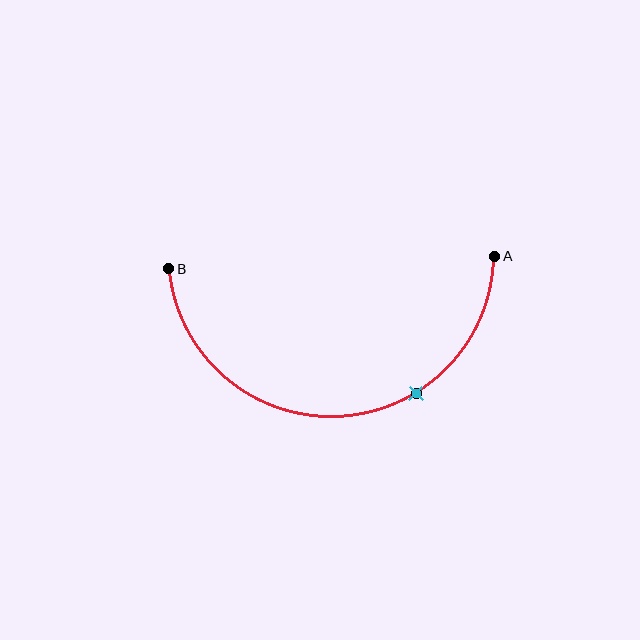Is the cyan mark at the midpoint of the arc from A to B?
No. The cyan mark lies on the arc but is closer to endpoint A. The arc midpoint would be at the point on the curve equidistant along the arc from both A and B.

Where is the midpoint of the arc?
The arc midpoint is the point on the curve farthest from the straight line joining A and B. It sits below that line.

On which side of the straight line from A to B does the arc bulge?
The arc bulges below the straight line connecting A and B.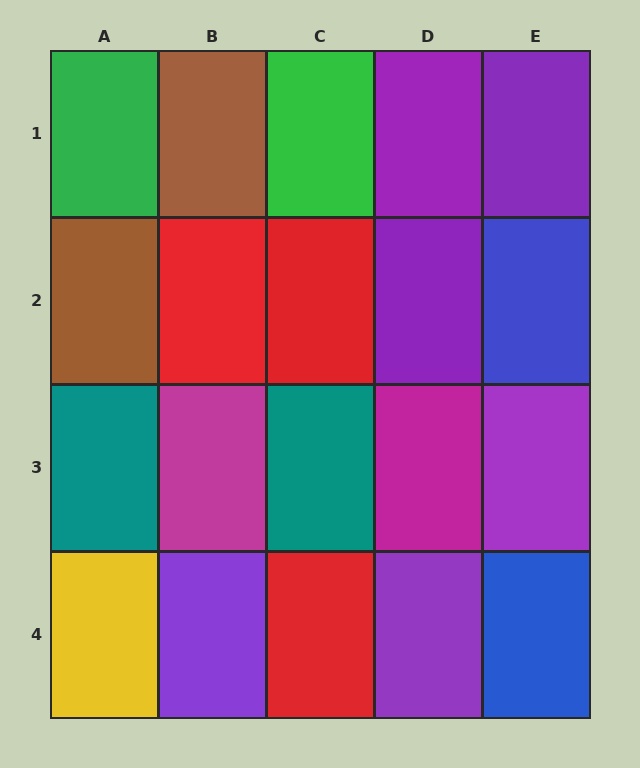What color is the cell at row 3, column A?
Teal.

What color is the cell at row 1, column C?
Green.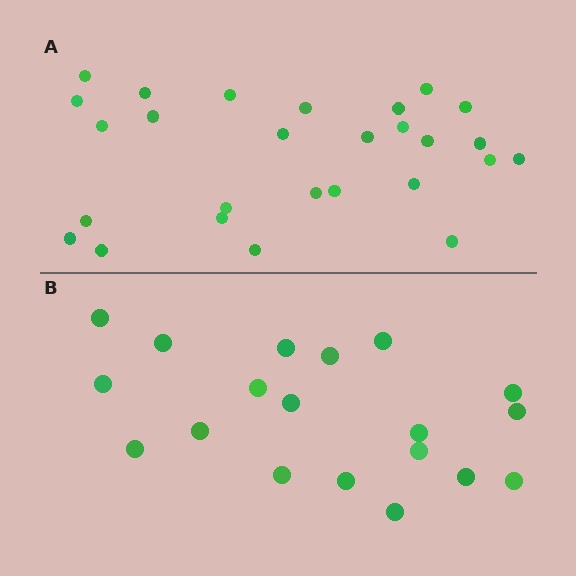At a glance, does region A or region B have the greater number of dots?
Region A (the top region) has more dots.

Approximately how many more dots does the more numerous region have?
Region A has roughly 8 or so more dots than region B.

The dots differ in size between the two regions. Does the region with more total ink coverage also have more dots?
No. Region B has more total ink coverage because its dots are larger, but region A actually contains more individual dots. Total area can be misleading — the number of items is what matters here.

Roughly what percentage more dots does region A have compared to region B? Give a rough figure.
About 40% more.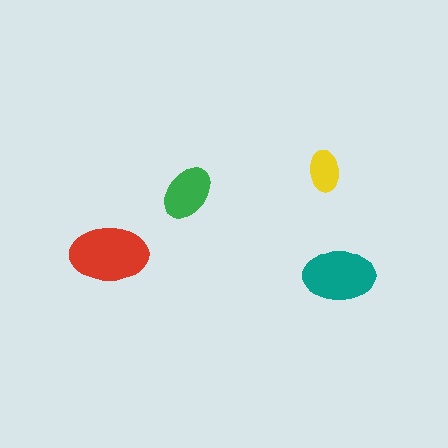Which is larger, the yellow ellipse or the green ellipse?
The green one.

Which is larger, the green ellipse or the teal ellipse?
The teal one.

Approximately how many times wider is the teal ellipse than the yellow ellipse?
About 1.5 times wider.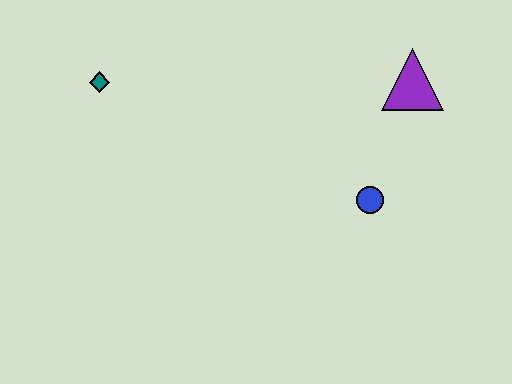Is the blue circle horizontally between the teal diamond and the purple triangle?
Yes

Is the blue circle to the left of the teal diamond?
No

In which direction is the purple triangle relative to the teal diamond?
The purple triangle is to the right of the teal diamond.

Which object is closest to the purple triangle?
The blue circle is closest to the purple triangle.